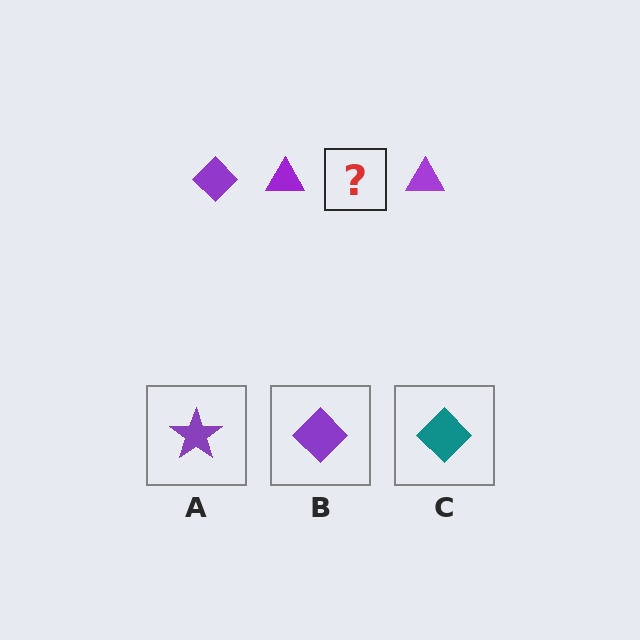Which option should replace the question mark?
Option B.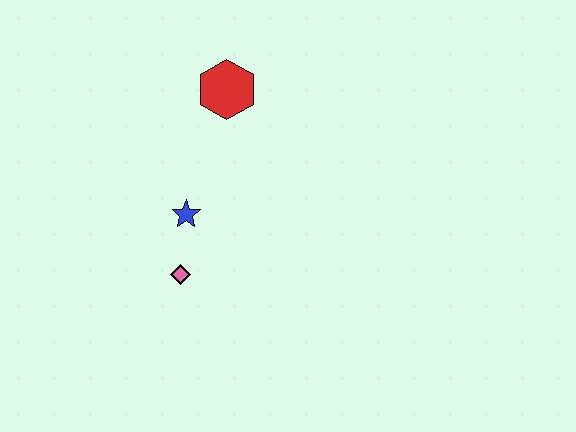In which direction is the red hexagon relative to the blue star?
The red hexagon is above the blue star.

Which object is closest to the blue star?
The pink diamond is closest to the blue star.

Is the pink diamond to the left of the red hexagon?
Yes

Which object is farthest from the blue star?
The red hexagon is farthest from the blue star.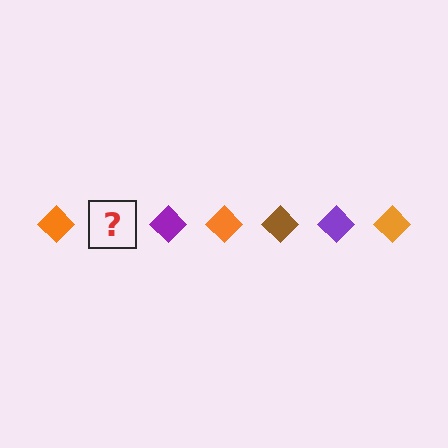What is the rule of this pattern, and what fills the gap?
The rule is that the pattern cycles through orange, brown, purple diamonds. The gap should be filled with a brown diamond.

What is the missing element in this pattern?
The missing element is a brown diamond.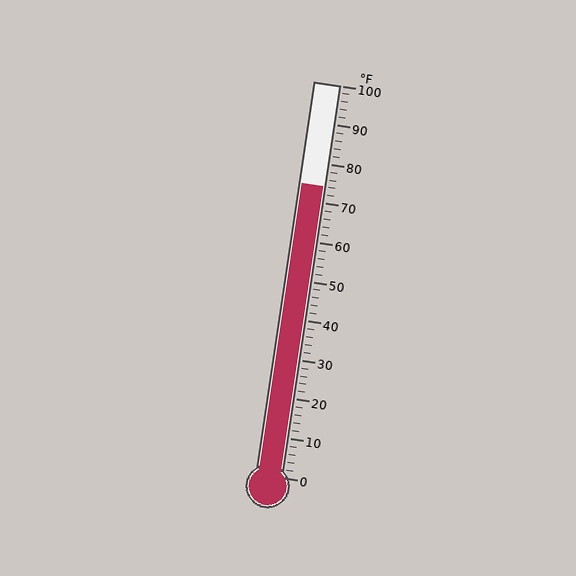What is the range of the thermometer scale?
The thermometer scale ranges from 0°F to 100°F.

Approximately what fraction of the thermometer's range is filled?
The thermometer is filled to approximately 75% of its range.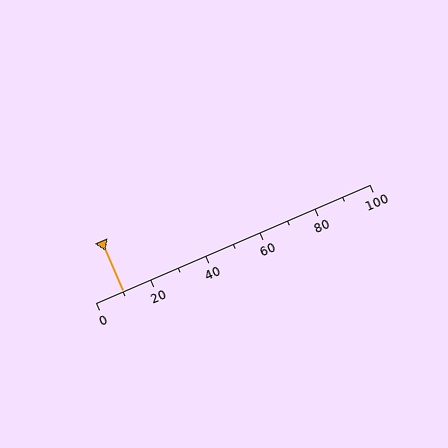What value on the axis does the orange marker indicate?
The marker indicates approximately 10.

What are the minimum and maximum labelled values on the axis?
The axis runs from 0 to 100.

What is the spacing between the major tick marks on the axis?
The major ticks are spaced 20 apart.